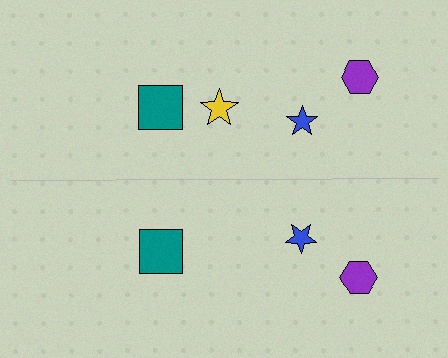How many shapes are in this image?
There are 7 shapes in this image.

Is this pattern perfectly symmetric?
No, the pattern is not perfectly symmetric. A yellow star is missing from the bottom side.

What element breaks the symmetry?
A yellow star is missing from the bottom side.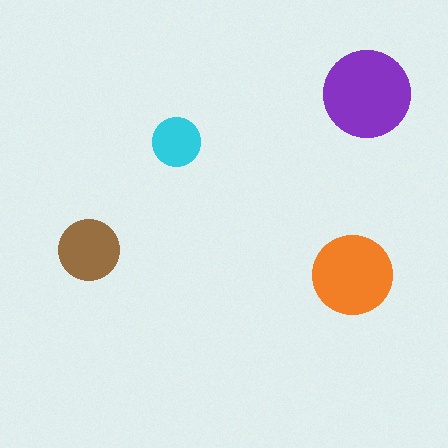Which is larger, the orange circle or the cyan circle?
The orange one.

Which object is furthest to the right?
The purple circle is rightmost.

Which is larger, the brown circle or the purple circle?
The purple one.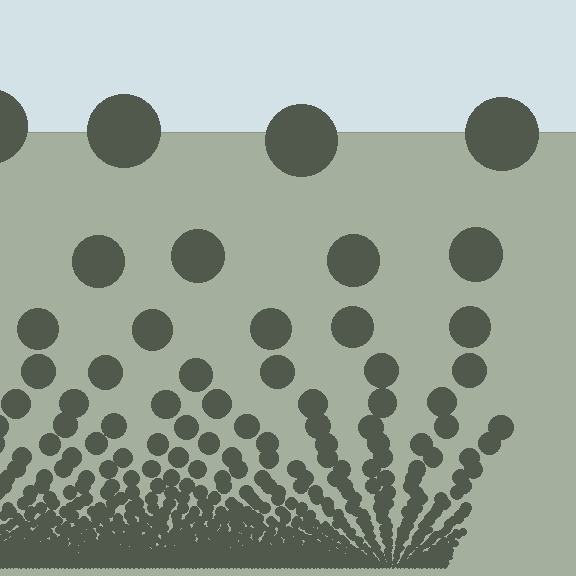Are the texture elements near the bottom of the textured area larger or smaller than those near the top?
Smaller. The gradient is inverted — elements near the bottom are smaller and denser.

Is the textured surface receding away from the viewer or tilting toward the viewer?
The surface appears to tilt toward the viewer. Texture elements get larger and sparser toward the top.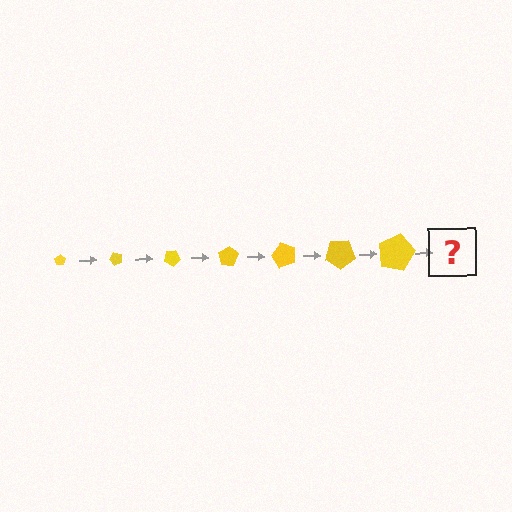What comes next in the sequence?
The next element should be a pentagon, larger than the previous one and rotated 350 degrees from the start.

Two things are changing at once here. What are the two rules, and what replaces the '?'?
The two rules are that the pentagon grows larger each step and it rotates 50 degrees each step. The '?' should be a pentagon, larger than the previous one and rotated 350 degrees from the start.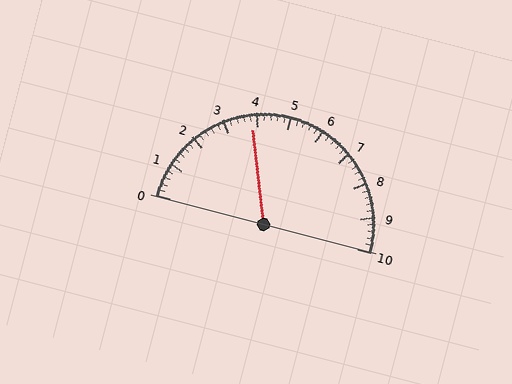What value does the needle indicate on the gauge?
The needle indicates approximately 3.8.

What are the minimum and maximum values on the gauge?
The gauge ranges from 0 to 10.